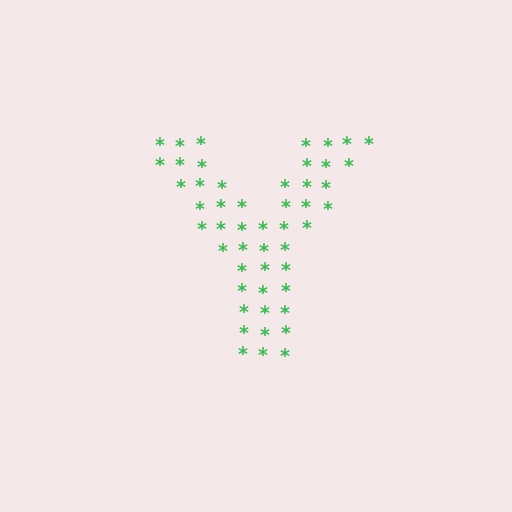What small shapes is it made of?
It is made of small asterisks.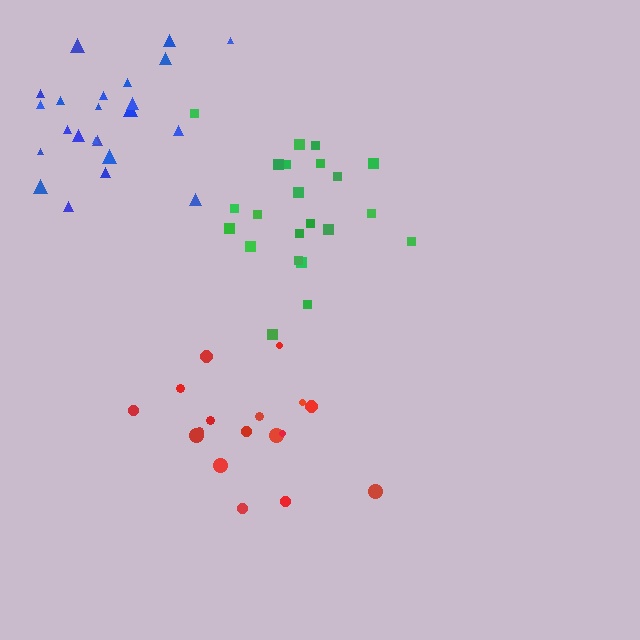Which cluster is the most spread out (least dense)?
Red.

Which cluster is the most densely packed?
Green.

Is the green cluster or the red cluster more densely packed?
Green.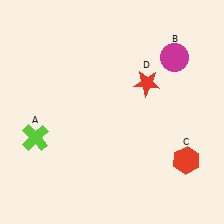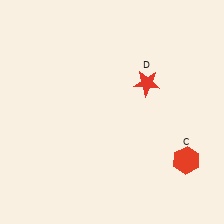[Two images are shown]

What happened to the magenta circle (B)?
The magenta circle (B) was removed in Image 2. It was in the top-right area of Image 1.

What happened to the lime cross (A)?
The lime cross (A) was removed in Image 2. It was in the bottom-left area of Image 1.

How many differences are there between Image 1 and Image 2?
There are 2 differences between the two images.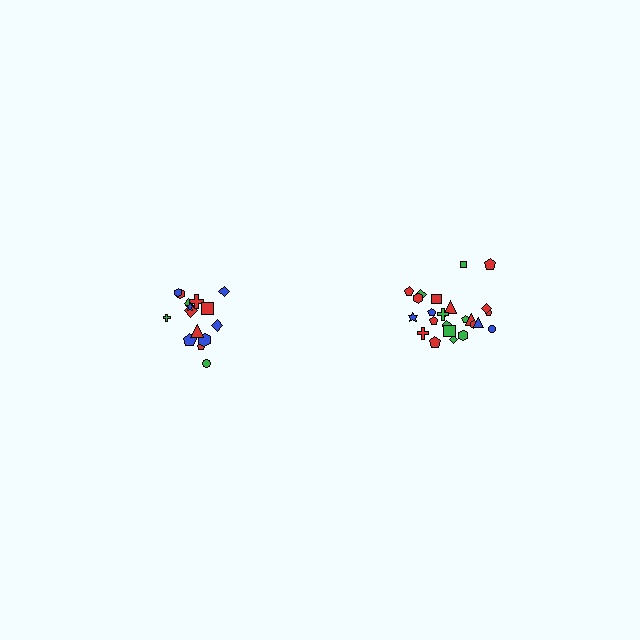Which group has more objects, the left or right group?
The right group.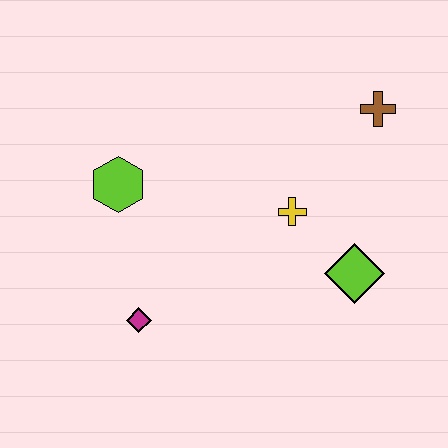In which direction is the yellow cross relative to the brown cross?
The yellow cross is below the brown cross.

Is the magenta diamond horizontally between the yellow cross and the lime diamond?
No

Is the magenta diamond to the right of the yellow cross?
No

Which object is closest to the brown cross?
The yellow cross is closest to the brown cross.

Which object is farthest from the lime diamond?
The lime hexagon is farthest from the lime diamond.